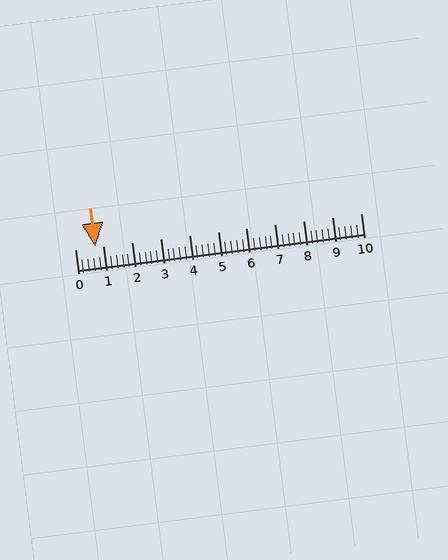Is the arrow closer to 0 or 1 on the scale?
The arrow is closer to 1.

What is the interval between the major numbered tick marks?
The major tick marks are spaced 1 units apart.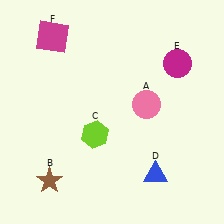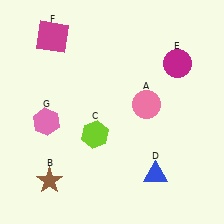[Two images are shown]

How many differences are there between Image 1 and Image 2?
There is 1 difference between the two images.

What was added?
A pink hexagon (G) was added in Image 2.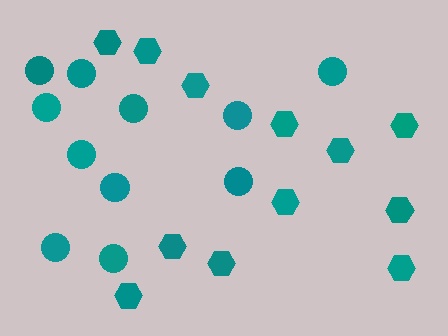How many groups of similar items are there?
There are 2 groups: one group of hexagons (12) and one group of circles (11).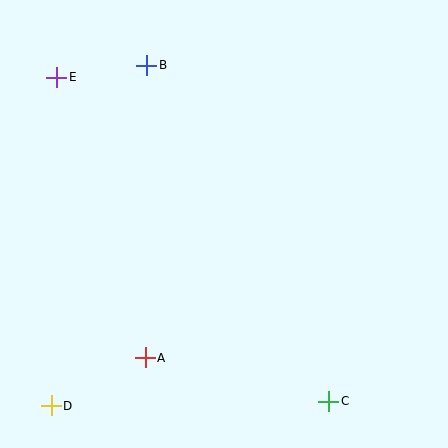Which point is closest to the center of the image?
Point A at (145, 358) is closest to the center.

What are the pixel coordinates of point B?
Point B is at (147, 65).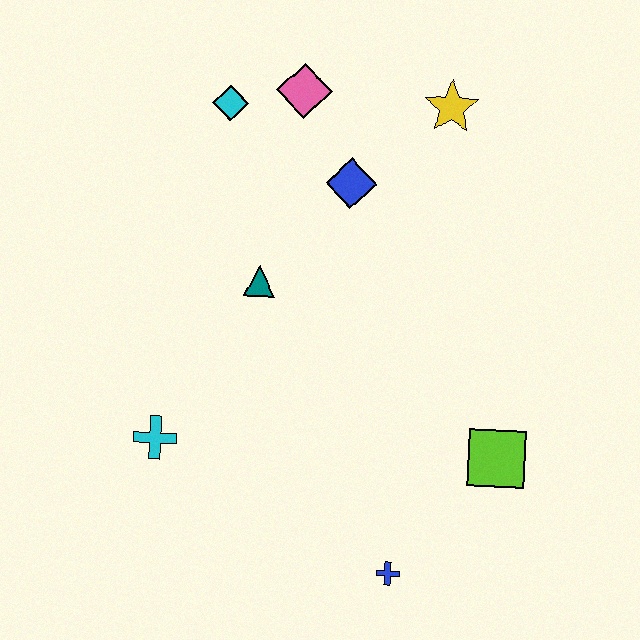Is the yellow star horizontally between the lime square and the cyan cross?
Yes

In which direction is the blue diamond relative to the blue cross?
The blue diamond is above the blue cross.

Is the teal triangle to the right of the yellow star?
No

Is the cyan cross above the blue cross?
Yes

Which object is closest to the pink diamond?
The cyan diamond is closest to the pink diamond.